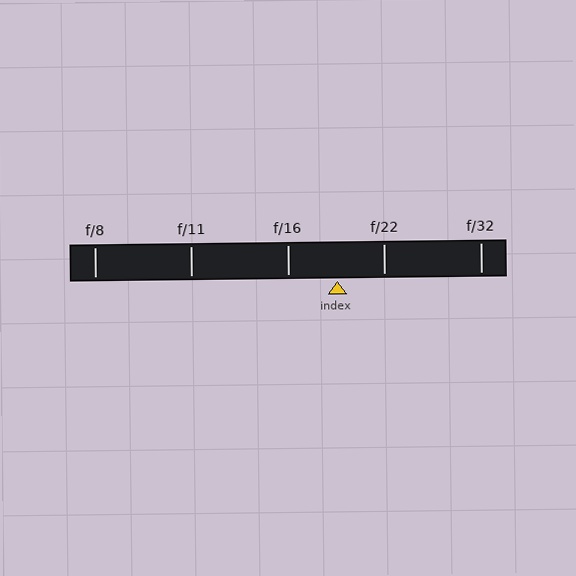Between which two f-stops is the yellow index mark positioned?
The index mark is between f/16 and f/22.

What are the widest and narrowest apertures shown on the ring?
The widest aperture shown is f/8 and the narrowest is f/32.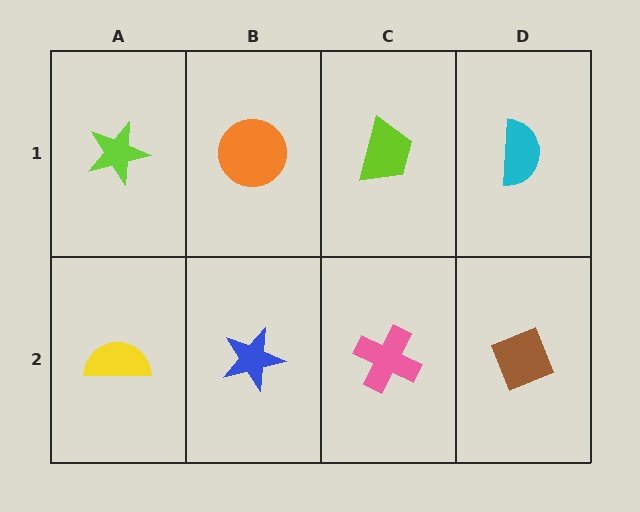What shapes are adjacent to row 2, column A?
A lime star (row 1, column A), a blue star (row 2, column B).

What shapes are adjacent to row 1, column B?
A blue star (row 2, column B), a lime star (row 1, column A), a lime trapezoid (row 1, column C).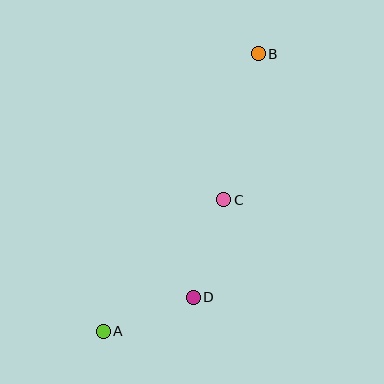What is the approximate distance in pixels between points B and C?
The distance between B and C is approximately 150 pixels.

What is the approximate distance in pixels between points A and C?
The distance between A and C is approximately 178 pixels.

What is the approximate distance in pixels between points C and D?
The distance between C and D is approximately 102 pixels.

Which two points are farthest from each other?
Points A and B are farthest from each other.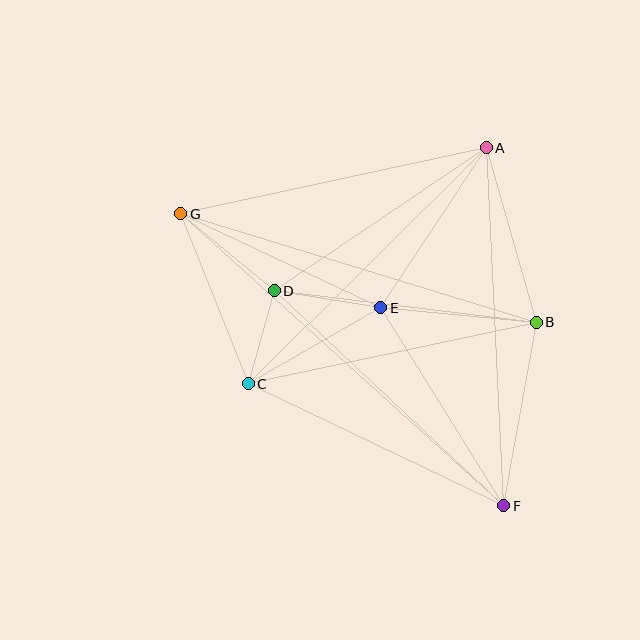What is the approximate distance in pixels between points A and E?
The distance between A and E is approximately 192 pixels.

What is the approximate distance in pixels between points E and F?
The distance between E and F is approximately 233 pixels.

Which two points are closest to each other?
Points C and D are closest to each other.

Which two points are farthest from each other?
Points F and G are farthest from each other.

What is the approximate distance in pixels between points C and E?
The distance between C and E is approximately 153 pixels.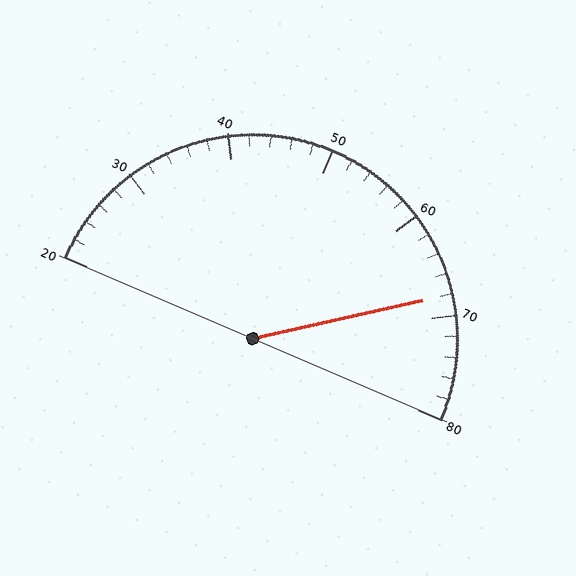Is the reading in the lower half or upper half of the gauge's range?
The reading is in the upper half of the range (20 to 80).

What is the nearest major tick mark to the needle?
The nearest major tick mark is 70.